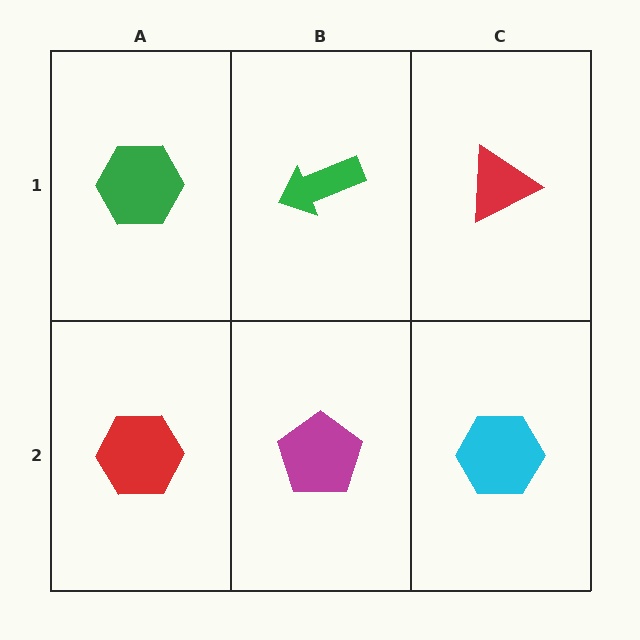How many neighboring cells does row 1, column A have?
2.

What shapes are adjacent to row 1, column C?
A cyan hexagon (row 2, column C), a green arrow (row 1, column B).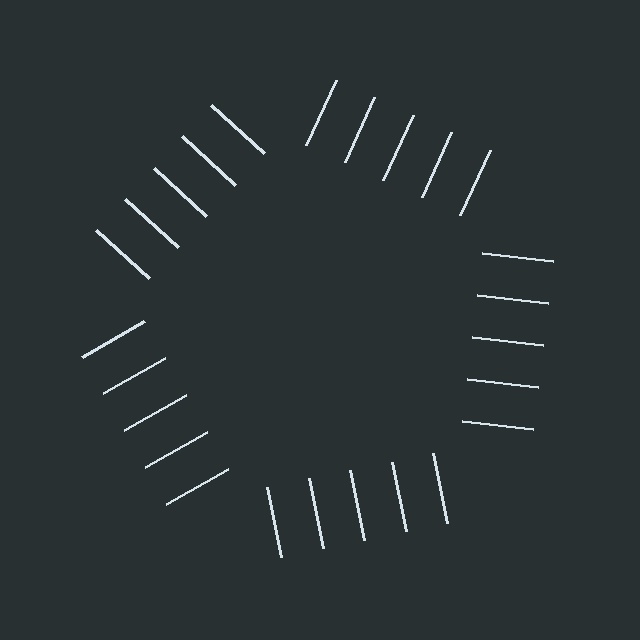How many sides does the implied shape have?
5 sides — the line-ends trace a pentagon.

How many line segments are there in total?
25 — 5 along each of the 5 edges.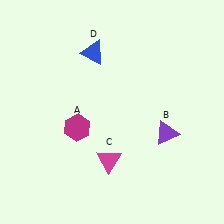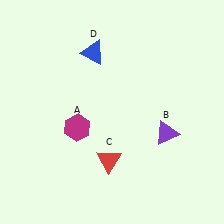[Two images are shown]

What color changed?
The triangle (C) changed from magenta in Image 1 to red in Image 2.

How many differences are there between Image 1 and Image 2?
There is 1 difference between the two images.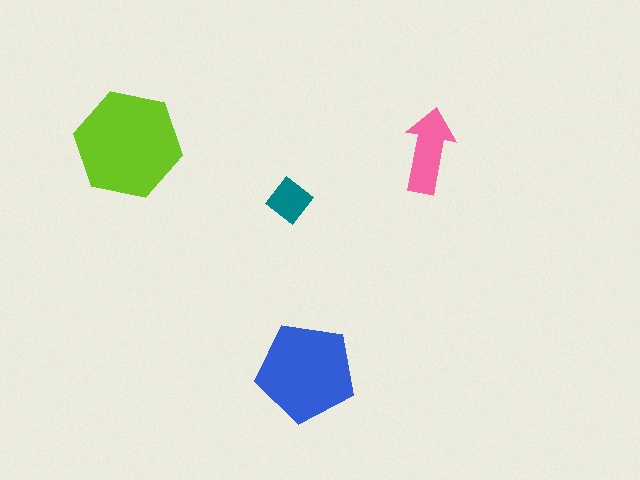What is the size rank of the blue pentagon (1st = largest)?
2nd.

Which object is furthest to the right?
The pink arrow is rightmost.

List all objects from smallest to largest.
The teal diamond, the pink arrow, the blue pentagon, the lime hexagon.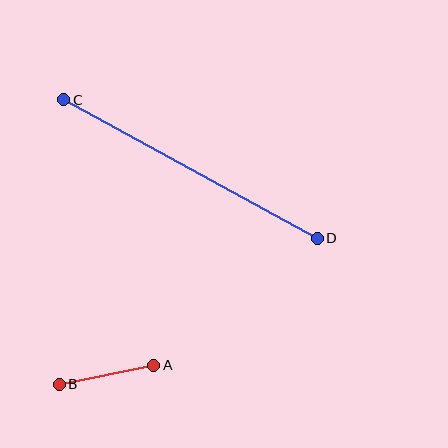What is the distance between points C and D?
The distance is approximately 289 pixels.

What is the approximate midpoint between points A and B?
The midpoint is at approximately (107, 375) pixels.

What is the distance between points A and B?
The distance is approximately 96 pixels.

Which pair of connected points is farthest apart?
Points C and D are farthest apart.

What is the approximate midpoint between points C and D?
The midpoint is at approximately (191, 169) pixels.